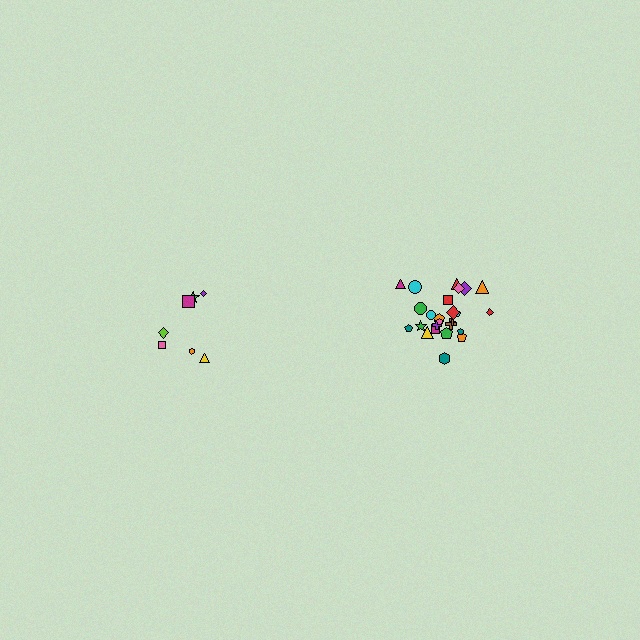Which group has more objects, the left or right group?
The right group.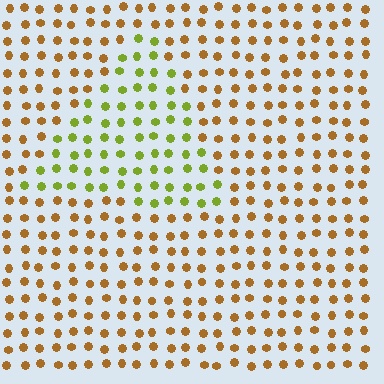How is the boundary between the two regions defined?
The boundary is defined purely by a slight shift in hue (about 49 degrees). Spacing, size, and orientation are identical on both sides.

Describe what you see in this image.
The image is filled with small brown elements in a uniform arrangement. A triangle-shaped region is visible where the elements are tinted to a slightly different hue, forming a subtle color boundary.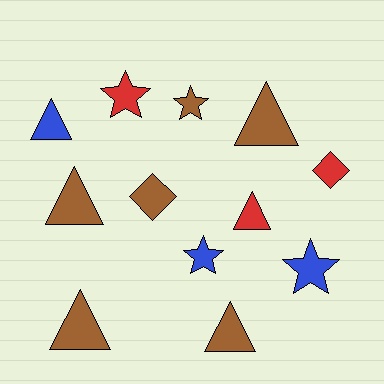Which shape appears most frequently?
Triangle, with 6 objects.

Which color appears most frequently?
Brown, with 6 objects.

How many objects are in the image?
There are 12 objects.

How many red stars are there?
There is 1 red star.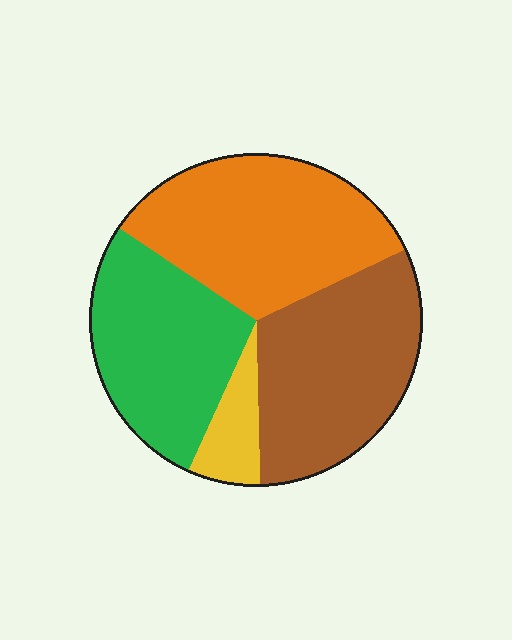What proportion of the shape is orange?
Orange covers around 35% of the shape.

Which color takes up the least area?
Yellow, at roughly 5%.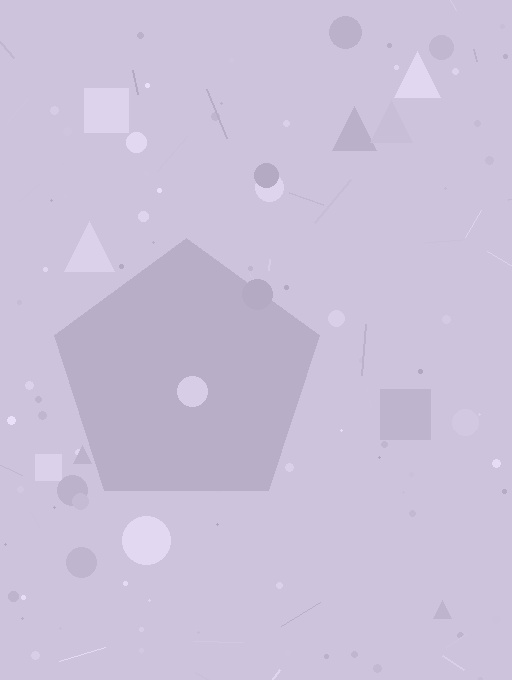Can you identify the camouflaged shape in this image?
The camouflaged shape is a pentagon.